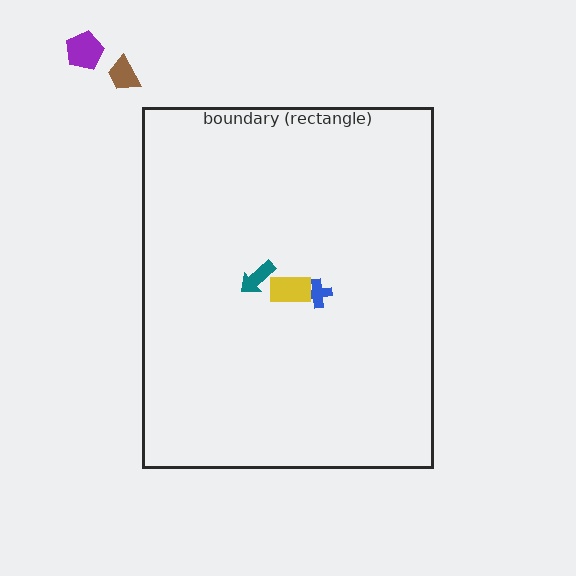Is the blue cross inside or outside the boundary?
Inside.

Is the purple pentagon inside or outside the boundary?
Outside.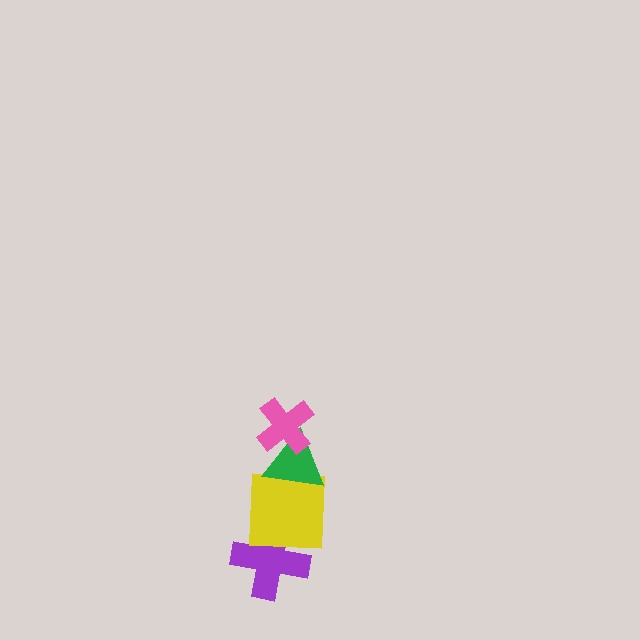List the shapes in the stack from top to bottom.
From top to bottom: the pink cross, the green triangle, the yellow square, the purple cross.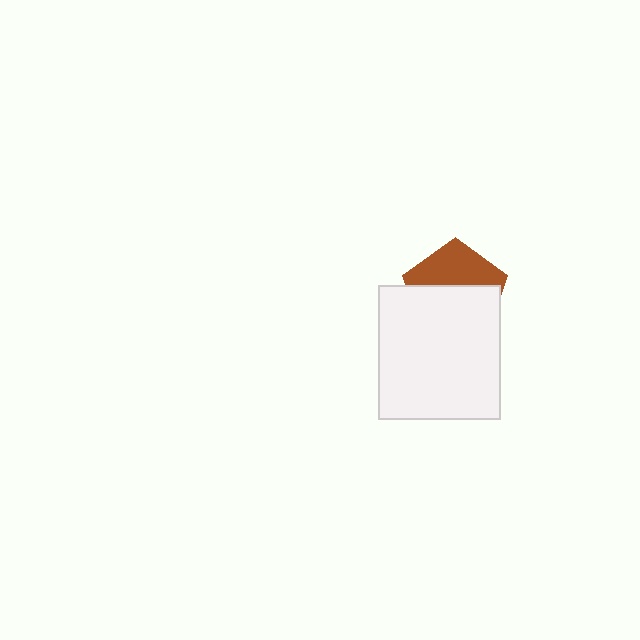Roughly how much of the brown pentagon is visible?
A small part of it is visible (roughly 42%).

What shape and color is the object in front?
The object in front is a white rectangle.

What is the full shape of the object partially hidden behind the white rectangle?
The partially hidden object is a brown pentagon.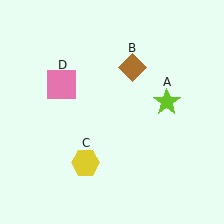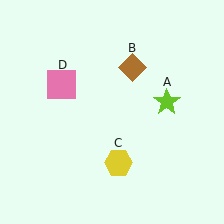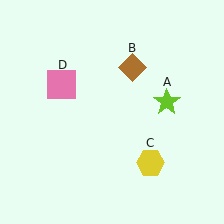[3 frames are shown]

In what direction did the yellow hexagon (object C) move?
The yellow hexagon (object C) moved right.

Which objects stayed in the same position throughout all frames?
Lime star (object A) and brown diamond (object B) and pink square (object D) remained stationary.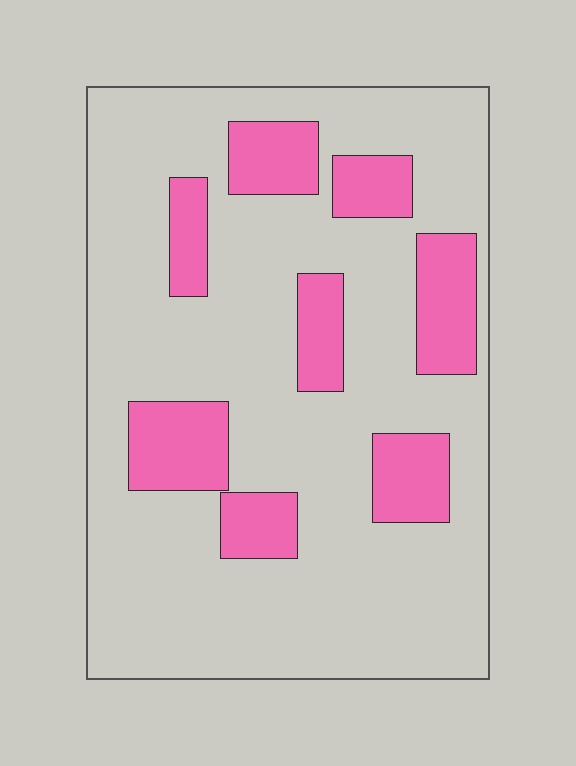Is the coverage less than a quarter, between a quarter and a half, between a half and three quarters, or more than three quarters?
Less than a quarter.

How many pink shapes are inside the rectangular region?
8.